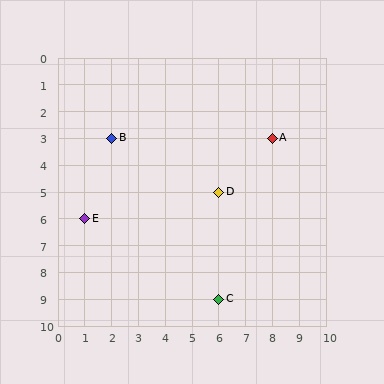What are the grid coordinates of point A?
Point A is at grid coordinates (8, 3).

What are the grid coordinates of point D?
Point D is at grid coordinates (6, 5).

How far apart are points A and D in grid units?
Points A and D are 2 columns and 2 rows apart (about 2.8 grid units diagonally).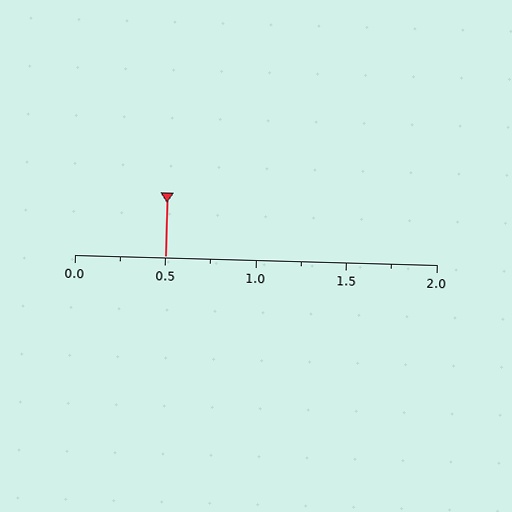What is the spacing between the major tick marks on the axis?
The major ticks are spaced 0.5 apart.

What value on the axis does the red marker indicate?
The marker indicates approximately 0.5.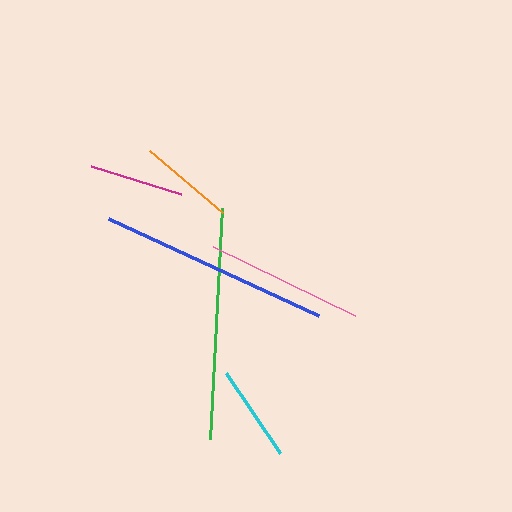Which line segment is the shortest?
The magenta line is the shortest at approximately 95 pixels.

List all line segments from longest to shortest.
From longest to shortest: green, blue, pink, cyan, orange, magenta.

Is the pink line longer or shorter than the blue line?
The blue line is longer than the pink line.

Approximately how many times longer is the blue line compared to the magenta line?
The blue line is approximately 2.4 times the length of the magenta line.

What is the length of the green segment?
The green segment is approximately 232 pixels long.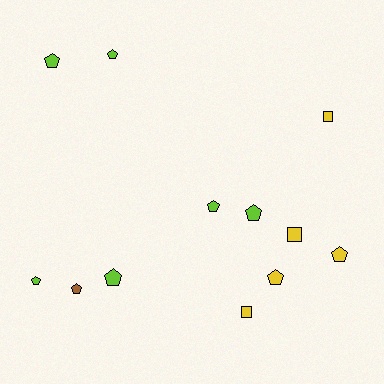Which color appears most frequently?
Lime, with 6 objects.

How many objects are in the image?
There are 12 objects.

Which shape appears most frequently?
Pentagon, with 9 objects.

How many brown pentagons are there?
There is 1 brown pentagon.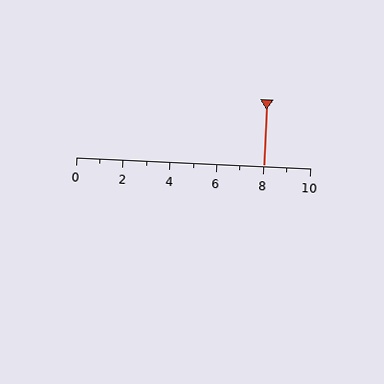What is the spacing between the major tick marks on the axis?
The major ticks are spaced 2 apart.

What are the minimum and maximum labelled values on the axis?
The axis runs from 0 to 10.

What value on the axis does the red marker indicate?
The marker indicates approximately 8.